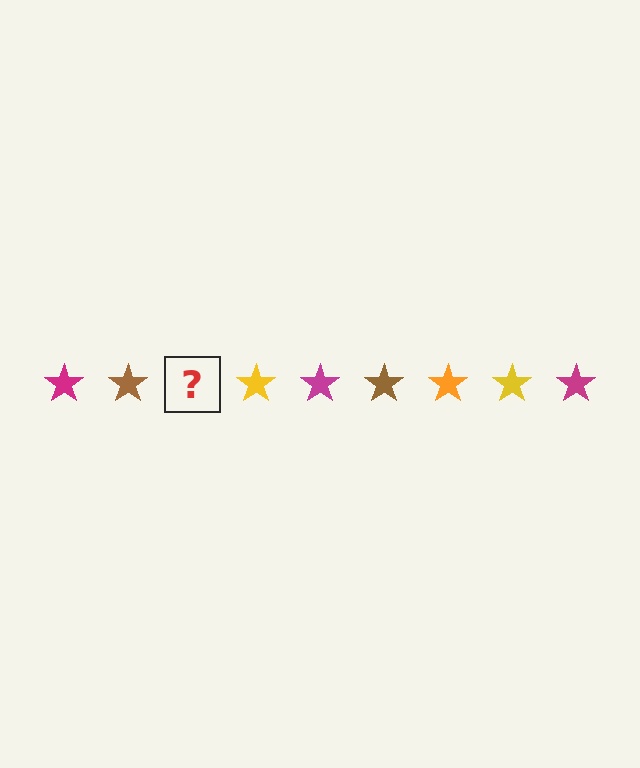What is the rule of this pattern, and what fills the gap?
The rule is that the pattern cycles through magenta, brown, orange, yellow stars. The gap should be filled with an orange star.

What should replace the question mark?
The question mark should be replaced with an orange star.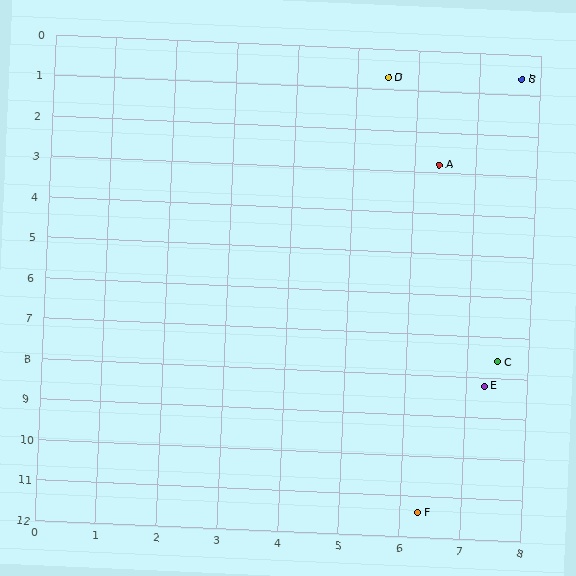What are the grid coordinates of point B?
Point B is at approximately (7.7, 0.6).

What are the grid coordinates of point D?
Point D is at approximately (5.5, 0.7).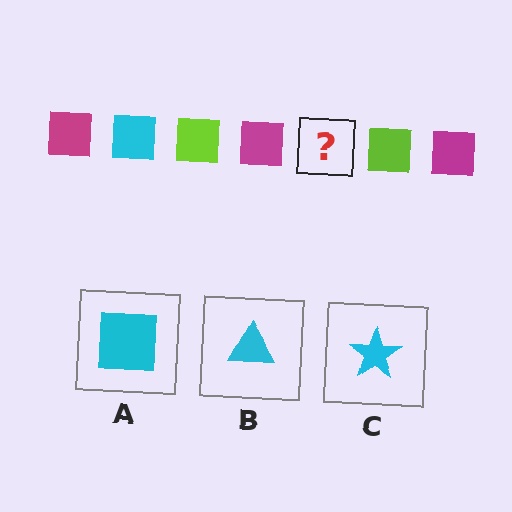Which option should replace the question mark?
Option A.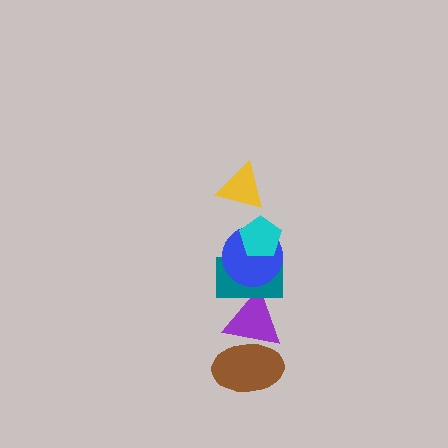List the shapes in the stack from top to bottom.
From top to bottom: the yellow triangle, the cyan pentagon, the blue circle, the teal rectangle, the purple triangle, the brown ellipse.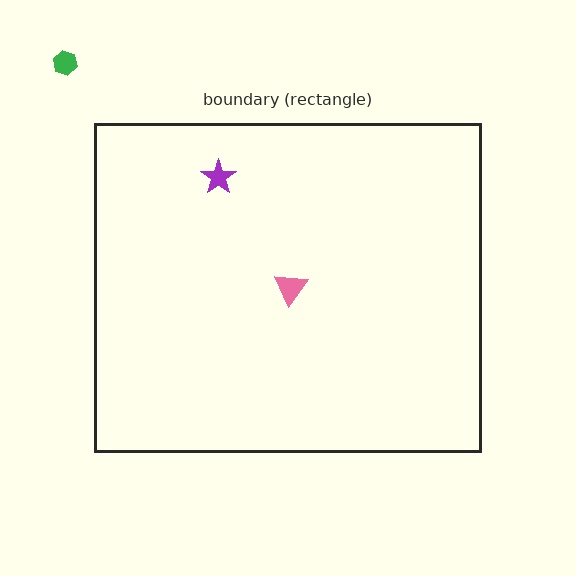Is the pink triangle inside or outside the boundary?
Inside.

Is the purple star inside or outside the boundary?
Inside.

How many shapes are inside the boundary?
2 inside, 1 outside.